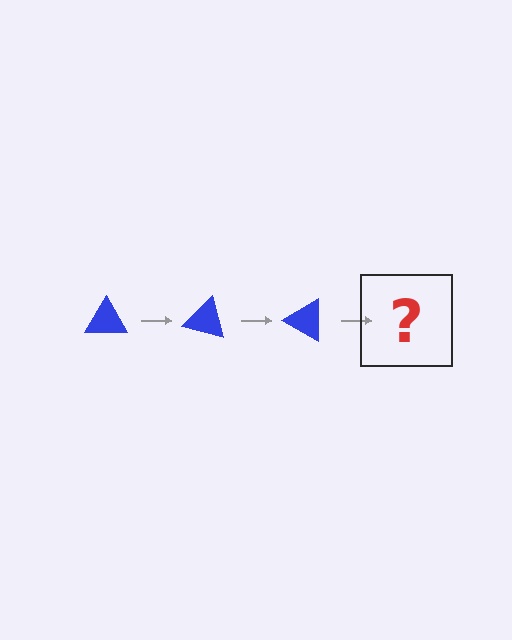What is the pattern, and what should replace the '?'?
The pattern is that the triangle rotates 15 degrees each step. The '?' should be a blue triangle rotated 45 degrees.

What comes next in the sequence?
The next element should be a blue triangle rotated 45 degrees.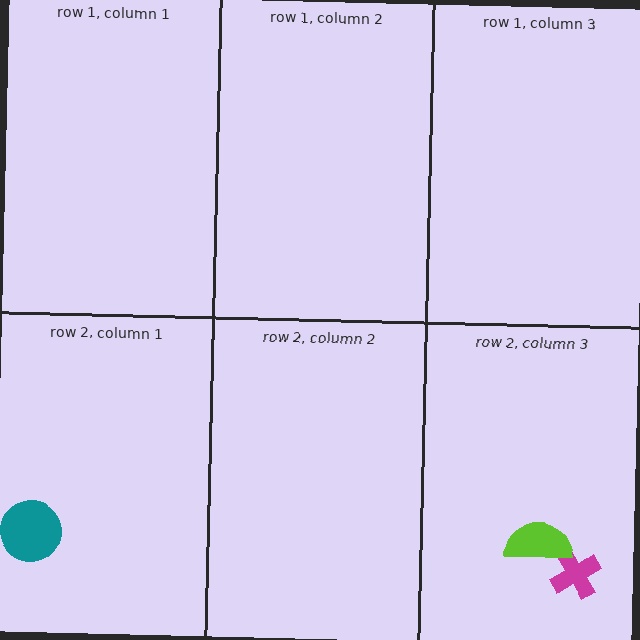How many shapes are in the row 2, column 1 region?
1.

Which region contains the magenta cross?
The row 2, column 3 region.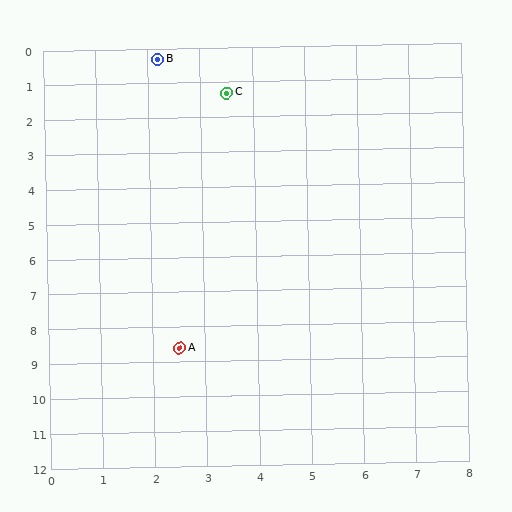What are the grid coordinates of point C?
Point C is at approximately (3.5, 1.3).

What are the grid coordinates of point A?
Point A is at approximately (2.5, 8.6).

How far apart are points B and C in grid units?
Points B and C are about 1.6 grid units apart.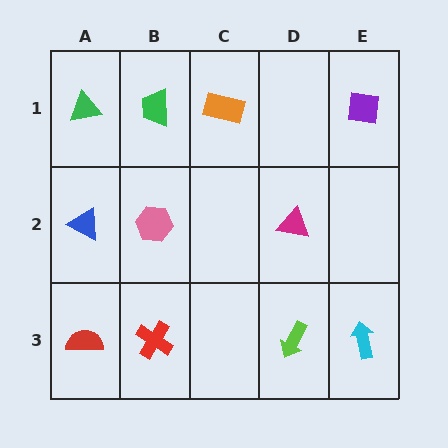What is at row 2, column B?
A pink hexagon.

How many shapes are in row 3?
4 shapes.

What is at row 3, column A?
A red semicircle.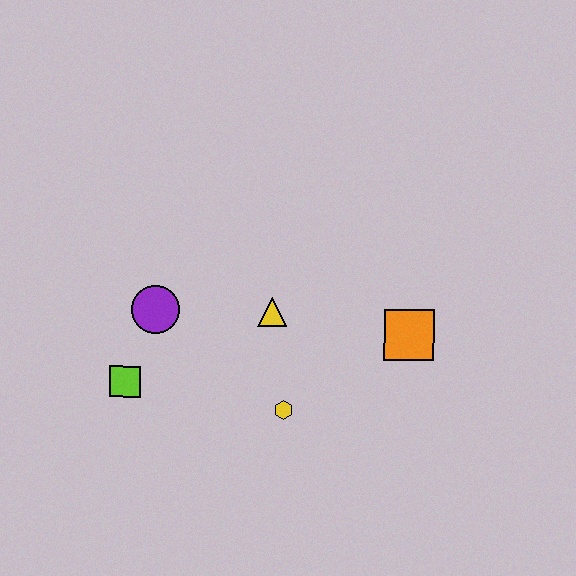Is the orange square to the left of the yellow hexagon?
No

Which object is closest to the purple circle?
The lime square is closest to the purple circle.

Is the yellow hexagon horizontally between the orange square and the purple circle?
Yes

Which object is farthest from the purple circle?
The orange square is farthest from the purple circle.